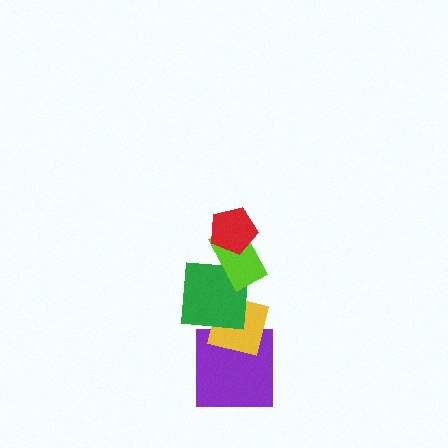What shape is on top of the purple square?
The yellow square is on top of the purple square.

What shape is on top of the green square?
The lime rectangle is on top of the green square.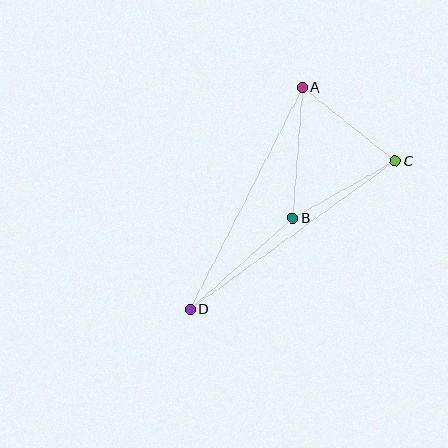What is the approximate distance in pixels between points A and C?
The distance between A and C is approximately 118 pixels.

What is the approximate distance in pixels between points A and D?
The distance between A and D is approximately 249 pixels.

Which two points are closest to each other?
Points B and C are closest to each other.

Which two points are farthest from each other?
Points C and D are farthest from each other.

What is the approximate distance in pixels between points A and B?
The distance between A and B is approximately 131 pixels.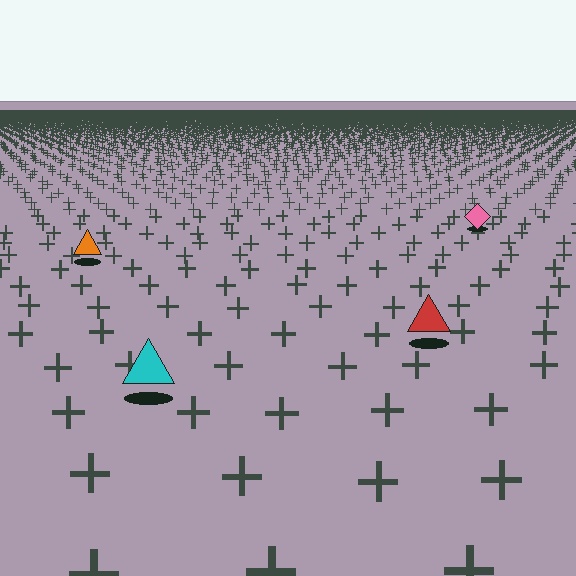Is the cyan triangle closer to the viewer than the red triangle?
Yes. The cyan triangle is closer — you can tell from the texture gradient: the ground texture is coarser near it.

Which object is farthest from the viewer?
The pink diamond is farthest from the viewer. It appears smaller and the ground texture around it is denser.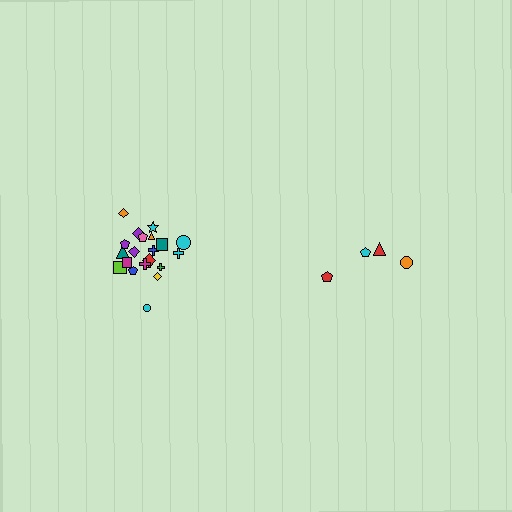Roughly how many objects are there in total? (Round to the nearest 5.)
Roughly 25 objects in total.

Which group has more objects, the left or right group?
The left group.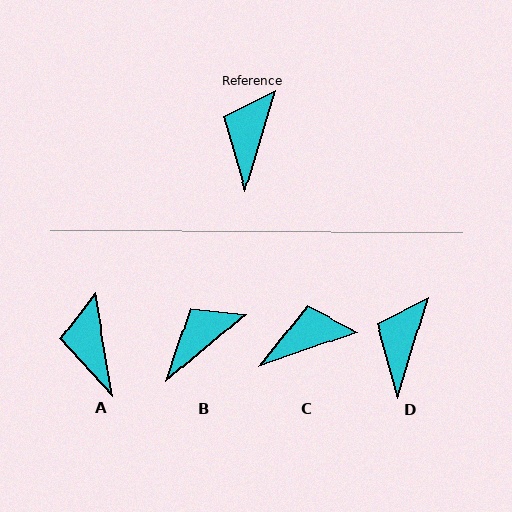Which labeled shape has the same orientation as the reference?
D.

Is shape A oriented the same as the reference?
No, it is off by about 26 degrees.